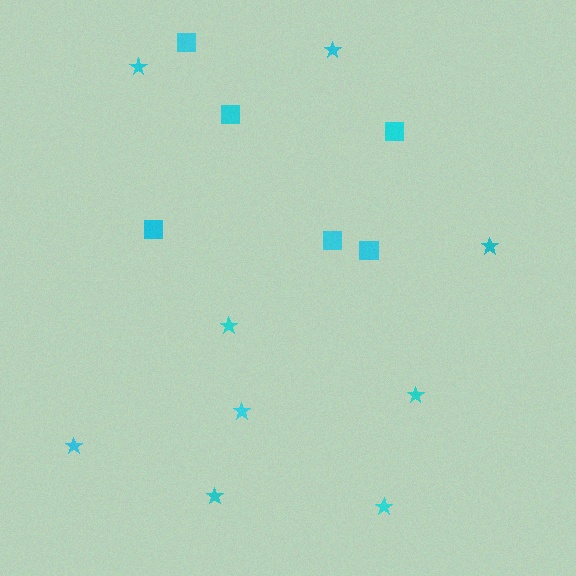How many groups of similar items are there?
There are 2 groups: one group of stars (9) and one group of squares (6).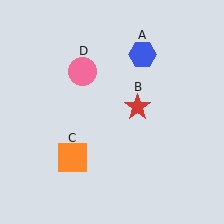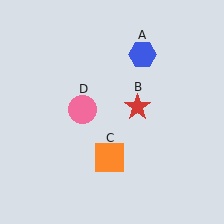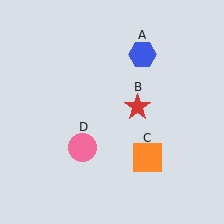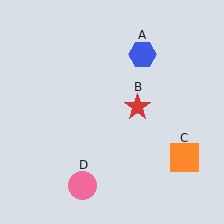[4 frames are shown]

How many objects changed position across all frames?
2 objects changed position: orange square (object C), pink circle (object D).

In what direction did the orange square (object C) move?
The orange square (object C) moved right.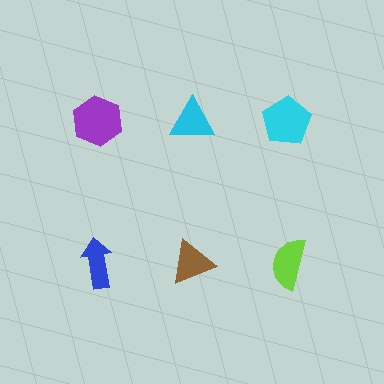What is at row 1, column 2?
A cyan triangle.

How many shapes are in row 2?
3 shapes.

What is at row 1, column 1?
A purple hexagon.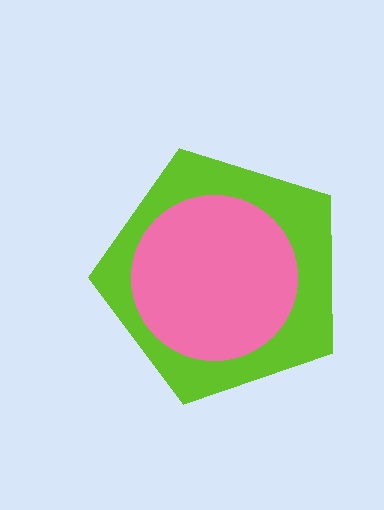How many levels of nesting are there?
2.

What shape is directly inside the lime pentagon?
The pink circle.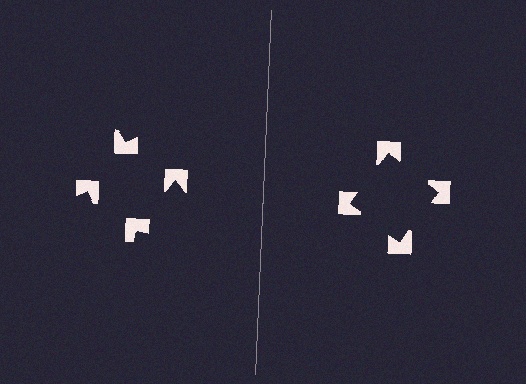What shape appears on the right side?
An illusory square.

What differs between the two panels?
The notched squares are positioned identically on both sides; only the wedge orientations differ. On the right they align to a square; on the left they are misaligned.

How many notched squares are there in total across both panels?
8 — 4 on each side.